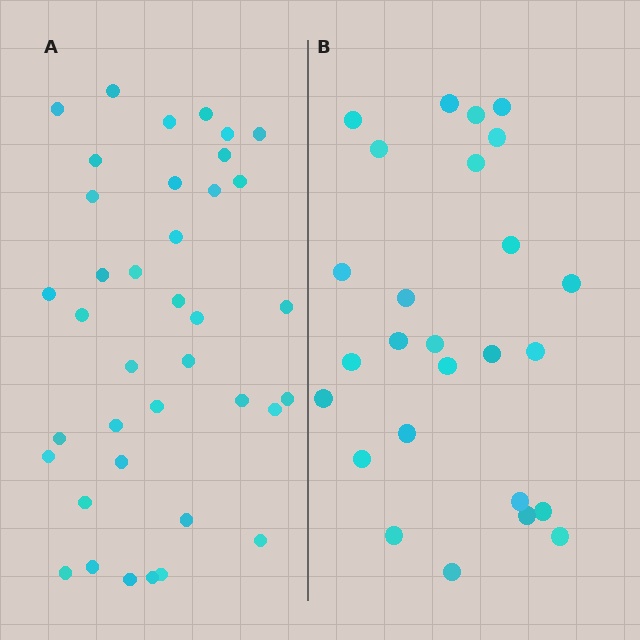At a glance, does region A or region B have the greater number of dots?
Region A (the left region) has more dots.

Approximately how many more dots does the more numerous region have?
Region A has roughly 12 or so more dots than region B.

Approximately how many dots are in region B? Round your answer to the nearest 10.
About 30 dots. (The exact count is 26, which rounds to 30.)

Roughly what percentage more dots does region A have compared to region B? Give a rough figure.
About 45% more.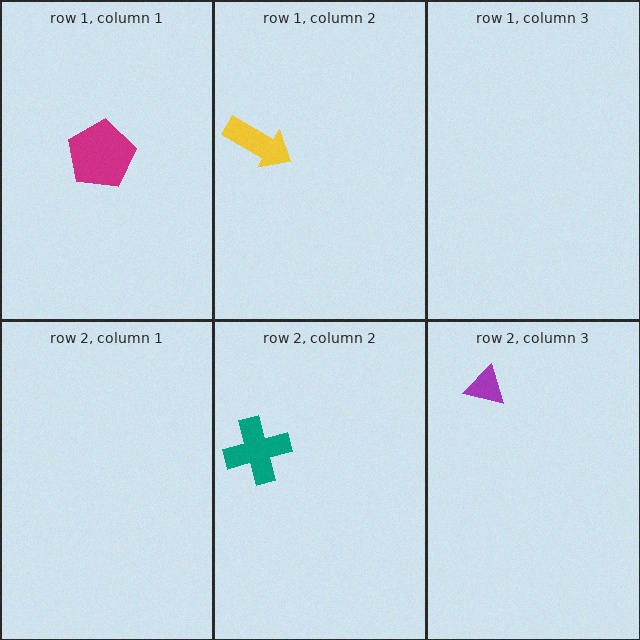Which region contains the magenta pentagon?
The row 1, column 1 region.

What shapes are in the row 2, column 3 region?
The purple triangle.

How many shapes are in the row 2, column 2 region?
1.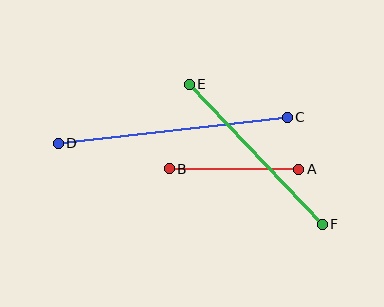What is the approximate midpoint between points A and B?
The midpoint is at approximately (234, 169) pixels.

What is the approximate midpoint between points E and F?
The midpoint is at approximately (256, 154) pixels.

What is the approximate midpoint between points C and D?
The midpoint is at approximately (173, 130) pixels.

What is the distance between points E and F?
The distance is approximately 193 pixels.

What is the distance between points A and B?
The distance is approximately 130 pixels.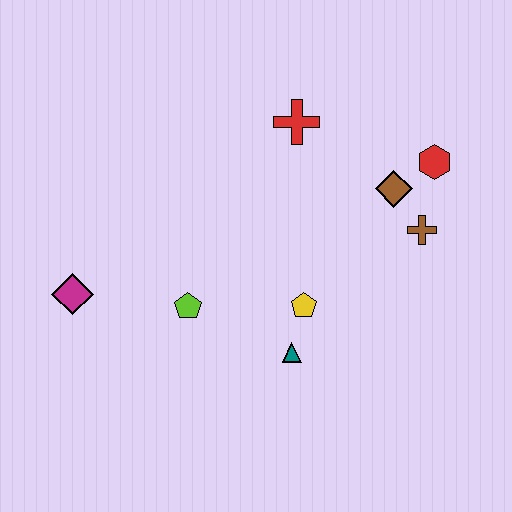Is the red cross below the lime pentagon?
No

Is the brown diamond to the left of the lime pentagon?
No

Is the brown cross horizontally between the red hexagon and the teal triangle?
Yes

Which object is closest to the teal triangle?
The yellow pentagon is closest to the teal triangle.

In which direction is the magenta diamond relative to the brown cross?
The magenta diamond is to the left of the brown cross.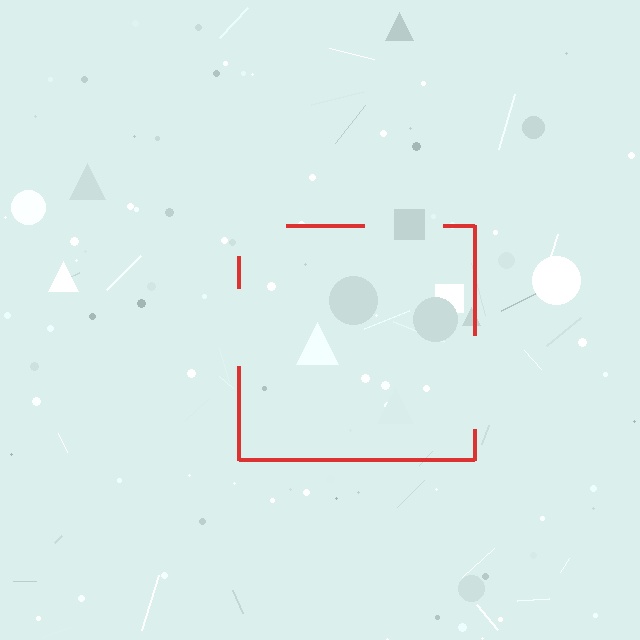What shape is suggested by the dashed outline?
The dashed outline suggests a square.